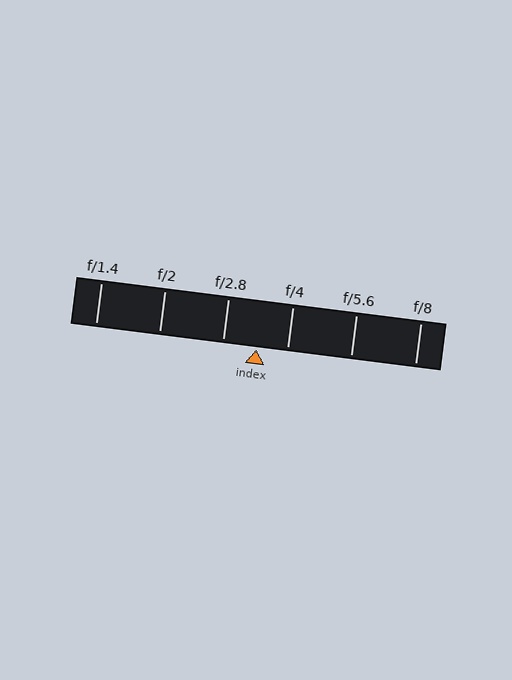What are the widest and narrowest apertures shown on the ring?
The widest aperture shown is f/1.4 and the narrowest is f/8.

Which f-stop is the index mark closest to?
The index mark is closest to f/4.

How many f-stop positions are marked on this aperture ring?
There are 6 f-stop positions marked.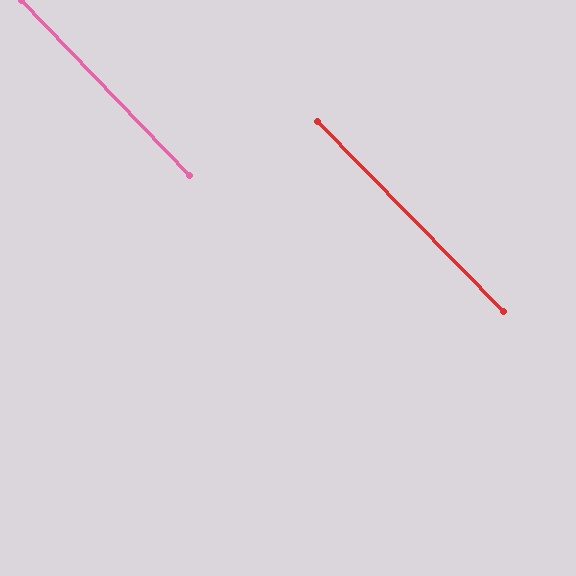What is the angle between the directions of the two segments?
Approximately 0 degrees.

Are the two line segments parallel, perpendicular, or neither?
Parallel — their directions differ by only 0.4°.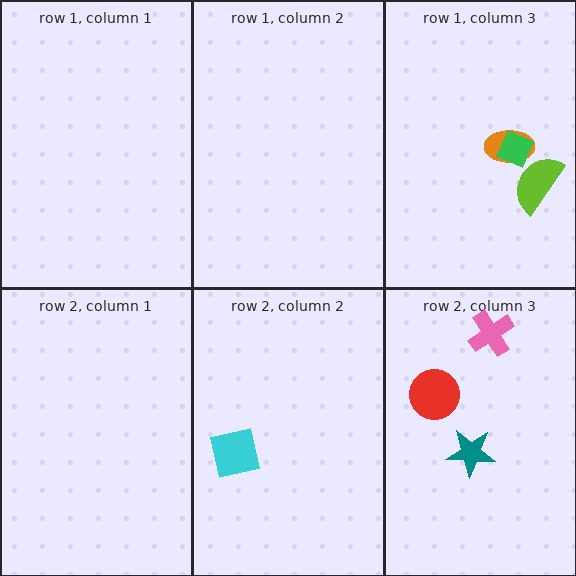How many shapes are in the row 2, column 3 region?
3.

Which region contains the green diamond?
The row 1, column 3 region.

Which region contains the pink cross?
The row 2, column 3 region.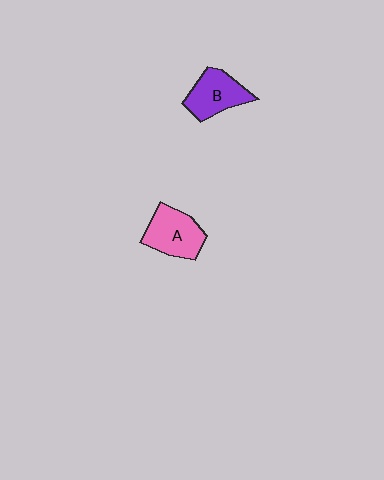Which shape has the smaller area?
Shape B (purple).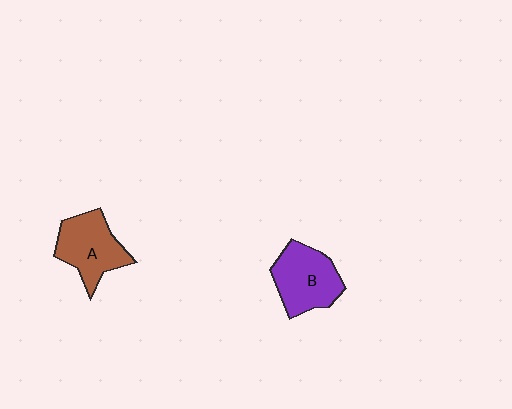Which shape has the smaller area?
Shape A (brown).